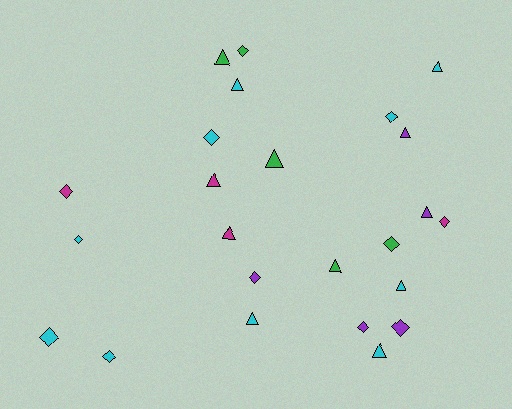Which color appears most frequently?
Cyan, with 10 objects.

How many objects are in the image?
There are 24 objects.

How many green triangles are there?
There are 3 green triangles.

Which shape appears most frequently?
Diamond, with 12 objects.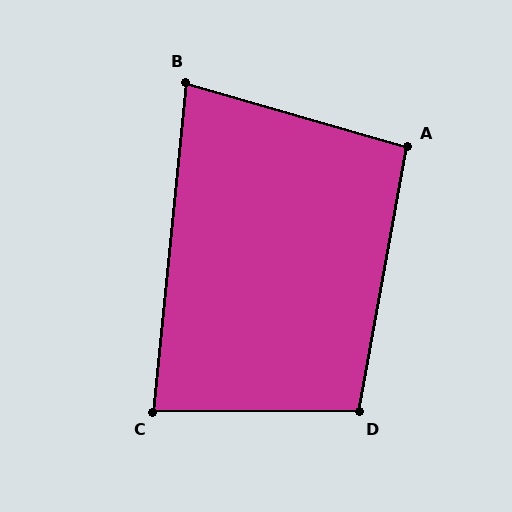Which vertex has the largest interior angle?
D, at approximately 100 degrees.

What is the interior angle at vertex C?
Approximately 84 degrees (acute).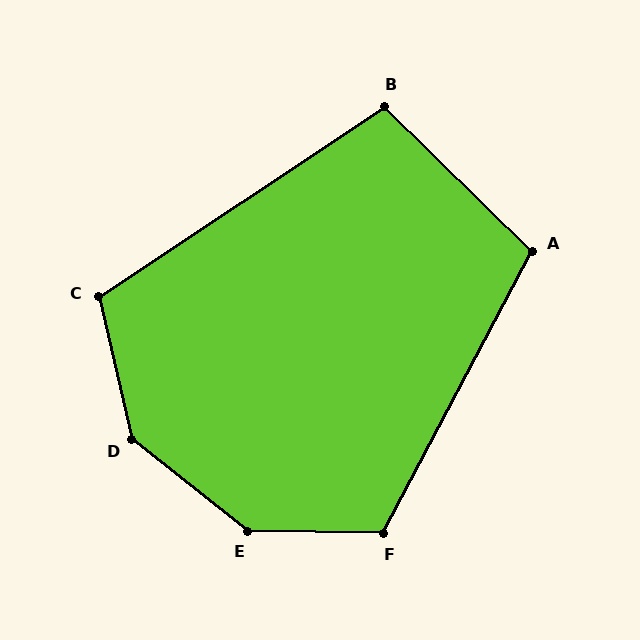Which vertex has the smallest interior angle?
B, at approximately 102 degrees.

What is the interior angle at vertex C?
Approximately 110 degrees (obtuse).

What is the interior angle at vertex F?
Approximately 117 degrees (obtuse).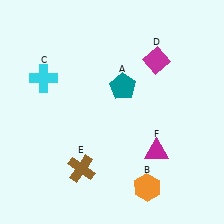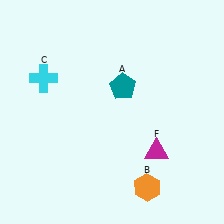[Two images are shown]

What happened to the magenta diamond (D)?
The magenta diamond (D) was removed in Image 2. It was in the top-right area of Image 1.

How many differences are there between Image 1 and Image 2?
There are 2 differences between the two images.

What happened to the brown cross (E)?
The brown cross (E) was removed in Image 2. It was in the bottom-left area of Image 1.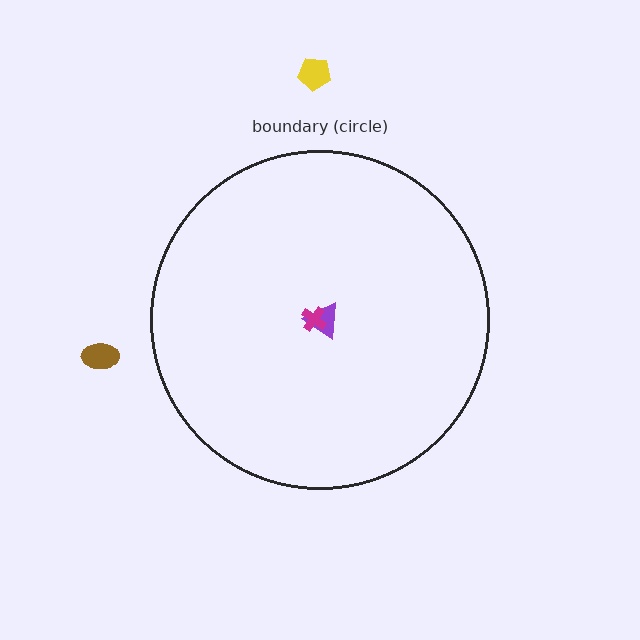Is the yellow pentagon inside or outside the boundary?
Outside.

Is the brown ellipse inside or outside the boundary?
Outside.